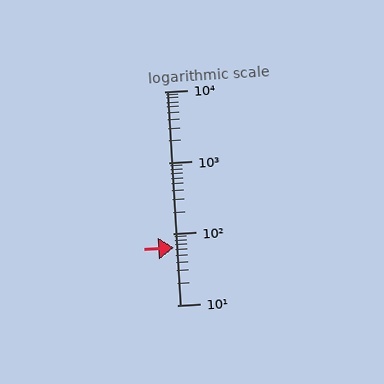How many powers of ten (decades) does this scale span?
The scale spans 3 decades, from 10 to 10000.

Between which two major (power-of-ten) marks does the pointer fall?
The pointer is between 10 and 100.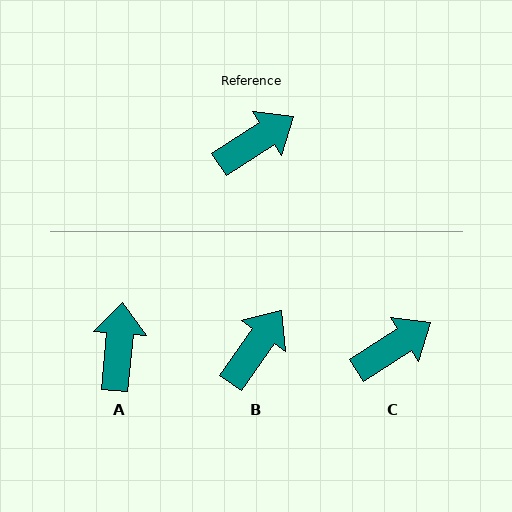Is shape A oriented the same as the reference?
No, it is off by about 52 degrees.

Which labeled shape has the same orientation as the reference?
C.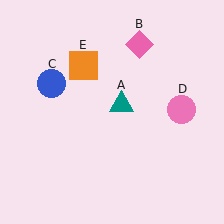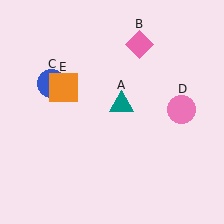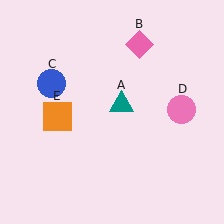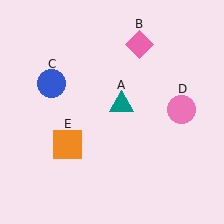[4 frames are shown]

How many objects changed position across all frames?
1 object changed position: orange square (object E).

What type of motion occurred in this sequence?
The orange square (object E) rotated counterclockwise around the center of the scene.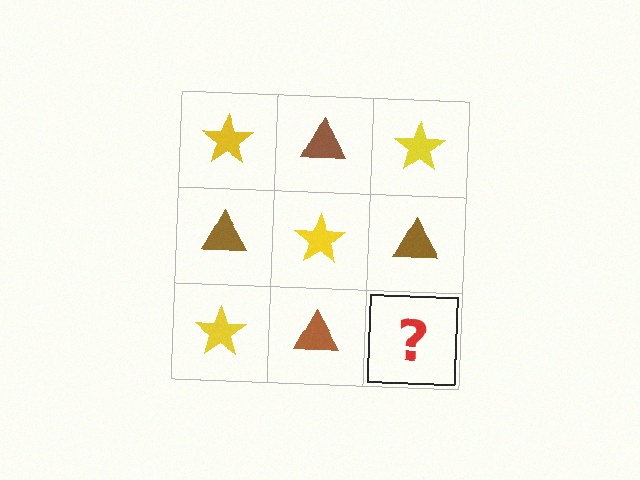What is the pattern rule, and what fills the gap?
The rule is that it alternates yellow star and brown triangle in a checkerboard pattern. The gap should be filled with a yellow star.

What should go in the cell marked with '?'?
The missing cell should contain a yellow star.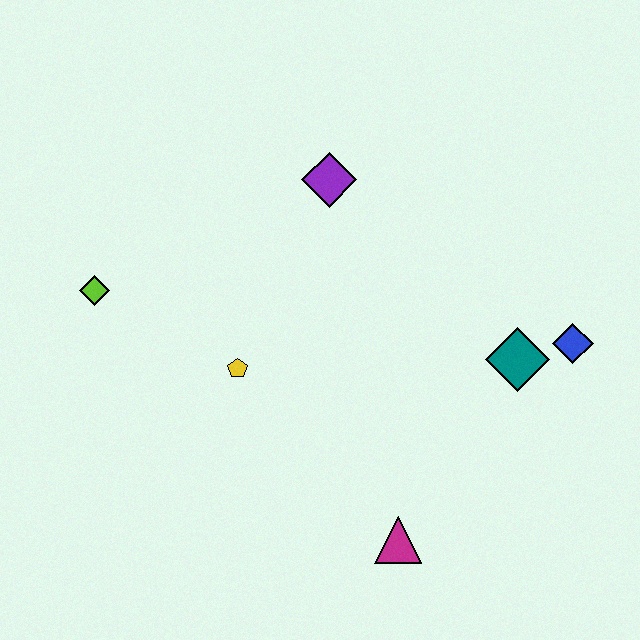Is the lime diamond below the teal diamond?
No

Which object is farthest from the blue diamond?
The lime diamond is farthest from the blue diamond.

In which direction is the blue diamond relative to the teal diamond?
The blue diamond is to the right of the teal diamond.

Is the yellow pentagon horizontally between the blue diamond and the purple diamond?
No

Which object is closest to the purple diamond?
The yellow pentagon is closest to the purple diamond.